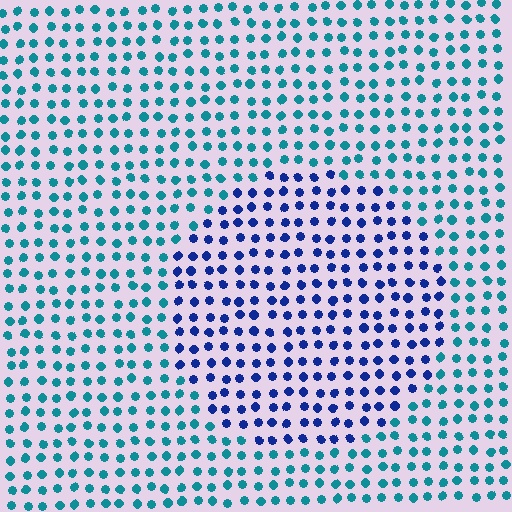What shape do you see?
I see a circle.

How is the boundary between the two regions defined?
The boundary is defined purely by a slight shift in hue (about 45 degrees). Spacing, size, and orientation are identical on both sides.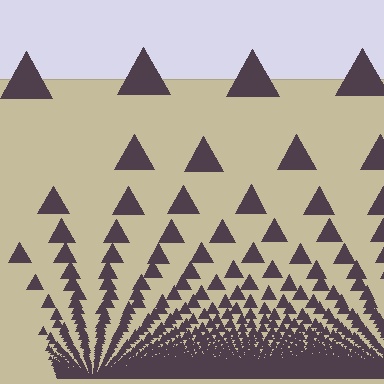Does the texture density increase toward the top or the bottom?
Density increases toward the bottom.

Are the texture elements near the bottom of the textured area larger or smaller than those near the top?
Smaller. The gradient is inverted — elements near the bottom are smaller and denser.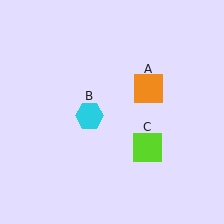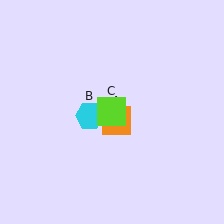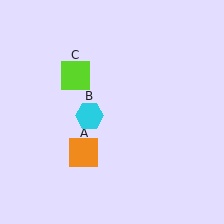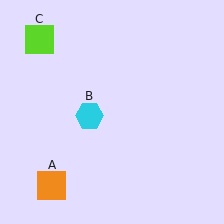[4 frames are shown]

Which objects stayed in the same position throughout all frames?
Cyan hexagon (object B) remained stationary.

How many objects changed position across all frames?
2 objects changed position: orange square (object A), lime square (object C).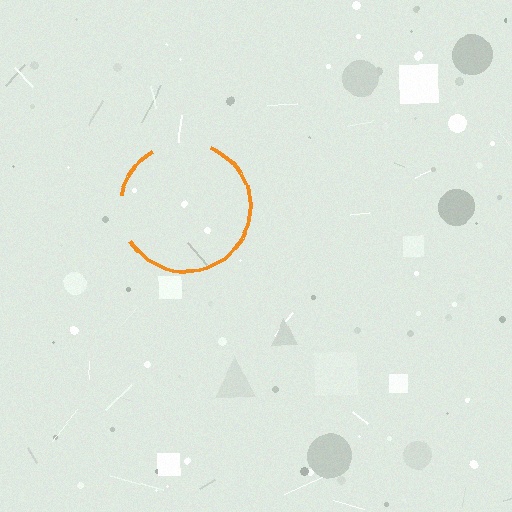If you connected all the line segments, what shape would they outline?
They would outline a circle.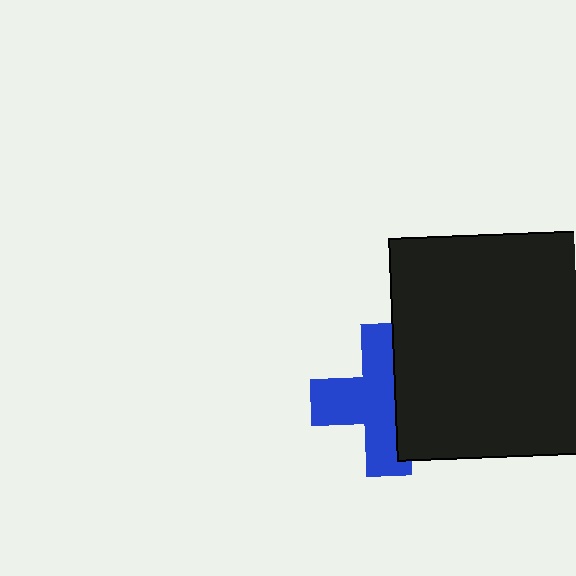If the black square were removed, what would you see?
You would see the complete blue cross.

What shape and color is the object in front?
The object in front is a black square.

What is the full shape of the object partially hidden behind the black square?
The partially hidden object is a blue cross.